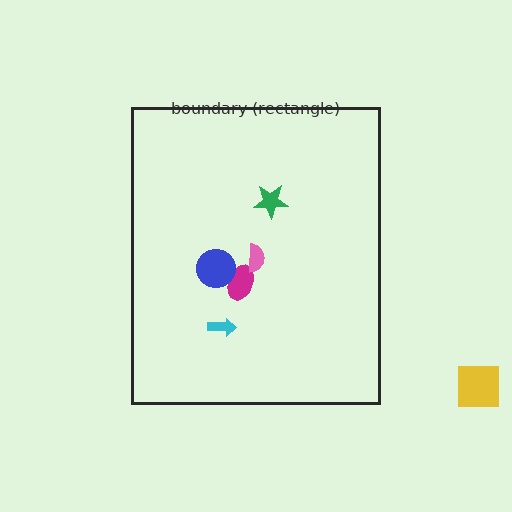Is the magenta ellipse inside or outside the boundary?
Inside.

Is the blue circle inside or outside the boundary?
Inside.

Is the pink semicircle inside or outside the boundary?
Inside.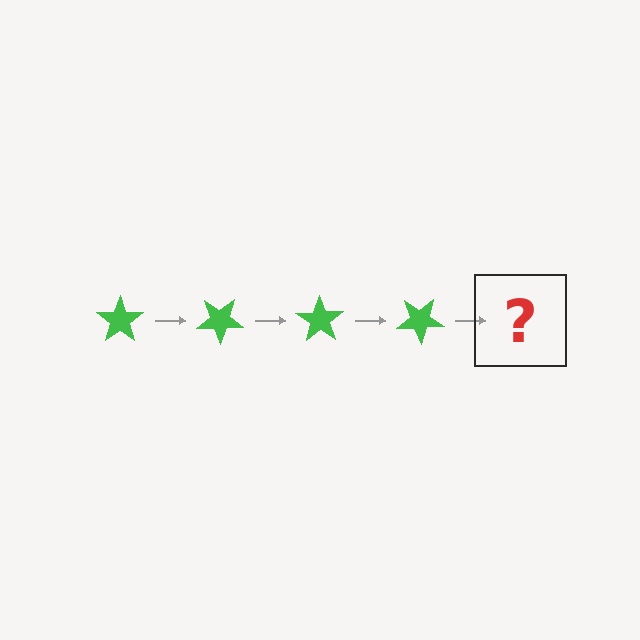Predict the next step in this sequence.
The next step is a green star rotated 140 degrees.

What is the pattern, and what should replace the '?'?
The pattern is that the star rotates 35 degrees each step. The '?' should be a green star rotated 140 degrees.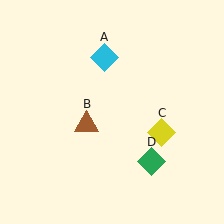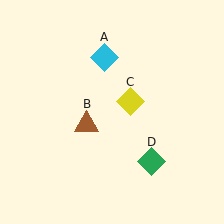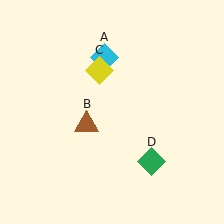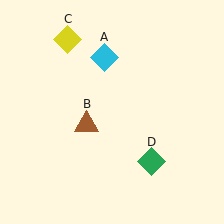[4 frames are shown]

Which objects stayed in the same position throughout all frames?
Cyan diamond (object A) and brown triangle (object B) and green diamond (object D) remained stationary.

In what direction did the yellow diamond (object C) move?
The yellow diamond (object C) moved up and to the left.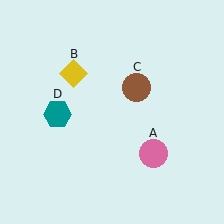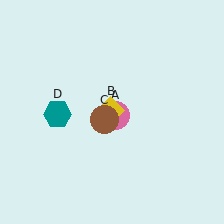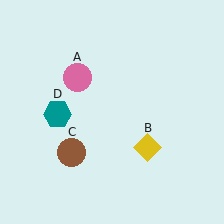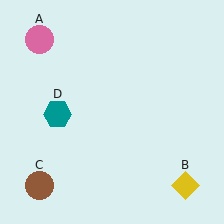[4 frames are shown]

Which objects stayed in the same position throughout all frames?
Teal hexagon (object D) remained stationary.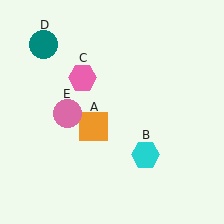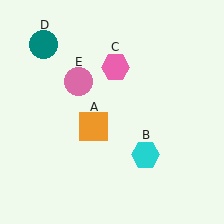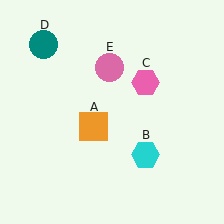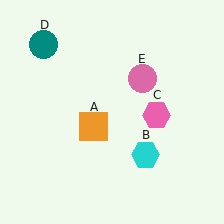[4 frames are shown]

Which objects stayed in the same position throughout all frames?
Orange square (object A) and cyan hexagon (object B) and teal circle (object D) remained stationary.